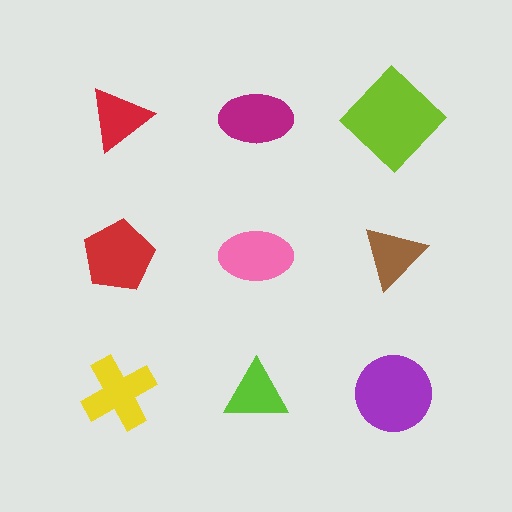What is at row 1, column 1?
A red triangle.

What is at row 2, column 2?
A pink ellipse.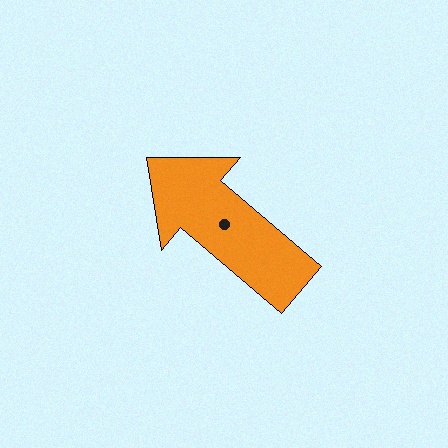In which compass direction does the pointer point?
Northwest.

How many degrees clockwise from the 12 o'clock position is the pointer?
Approximately 310 degrees.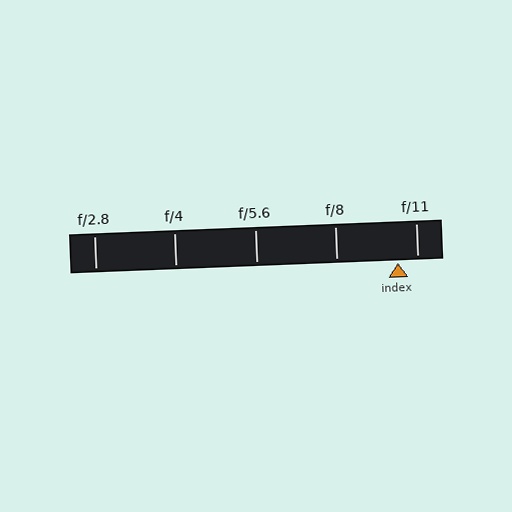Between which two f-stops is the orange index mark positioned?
The index mark is between f/8 and f/11.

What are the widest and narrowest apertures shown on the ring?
The widest aperture shown is f/2.8 and the narrowest is f/11.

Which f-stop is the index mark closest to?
The index mark is closest to f/11.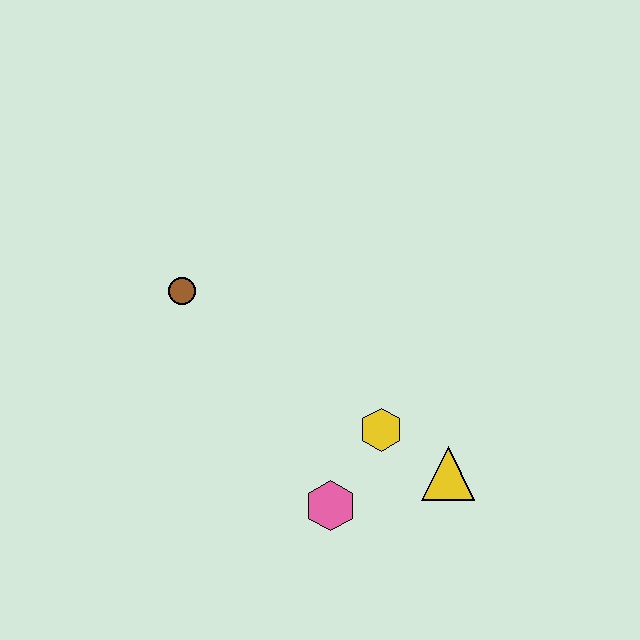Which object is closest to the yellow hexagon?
The yellow triangle is closest to the yellow hexagon.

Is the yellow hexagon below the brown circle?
Yes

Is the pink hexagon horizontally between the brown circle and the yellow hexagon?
Yes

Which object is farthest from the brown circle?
The yellow triangle is farthest from the brown circle.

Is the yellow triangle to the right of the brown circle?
Yes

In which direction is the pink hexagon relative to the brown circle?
The pink hexagon is below the brown circle.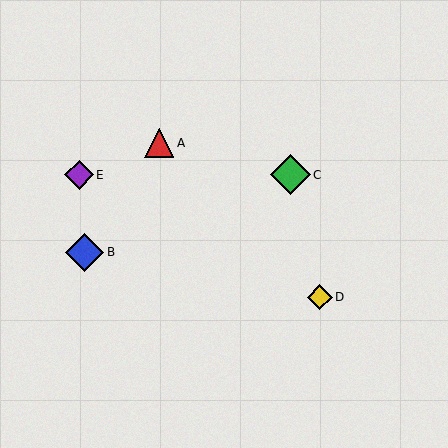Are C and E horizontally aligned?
Yes, both are at y≈175.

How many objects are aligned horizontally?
2 objects (C, E) are aligned horizontally.